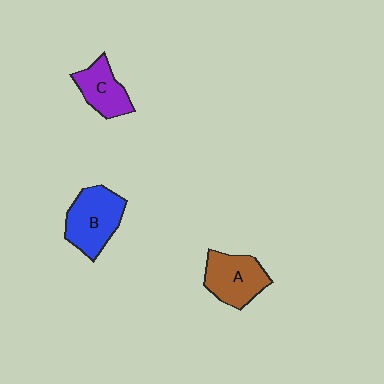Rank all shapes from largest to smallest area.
From largest to smallest: B (blue), A (brown), C (purple).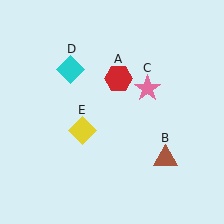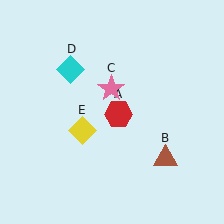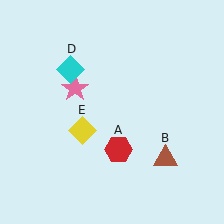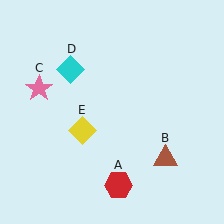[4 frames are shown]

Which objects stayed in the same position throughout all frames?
Brown triangle (object B) and cyan diamond (object D) and yellow diamond (object E) remained stationary.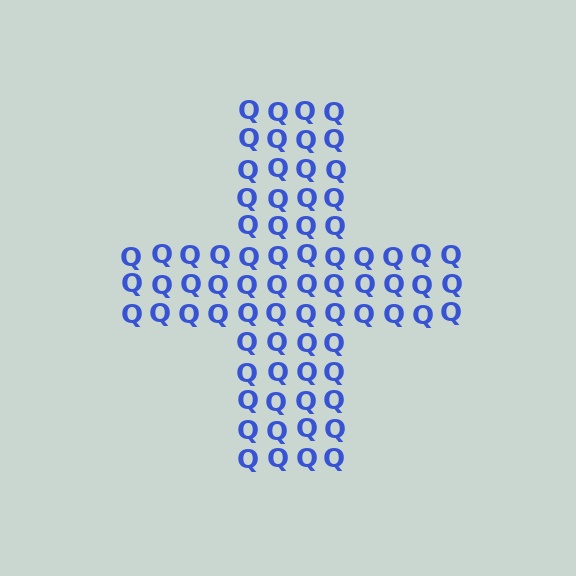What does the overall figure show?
The overall figure shows a cross.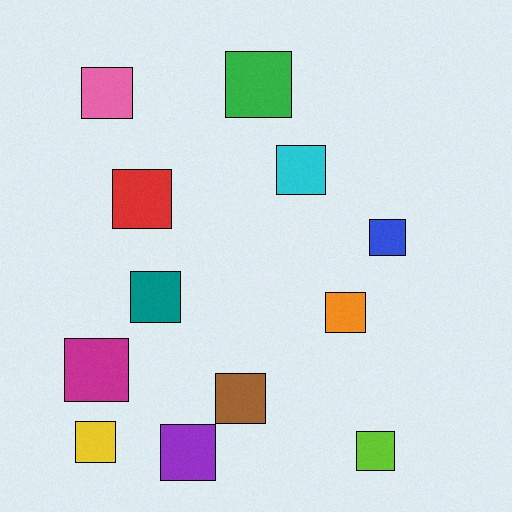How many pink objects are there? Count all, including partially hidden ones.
There is 1 pink object.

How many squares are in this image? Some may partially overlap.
There are 12 squares.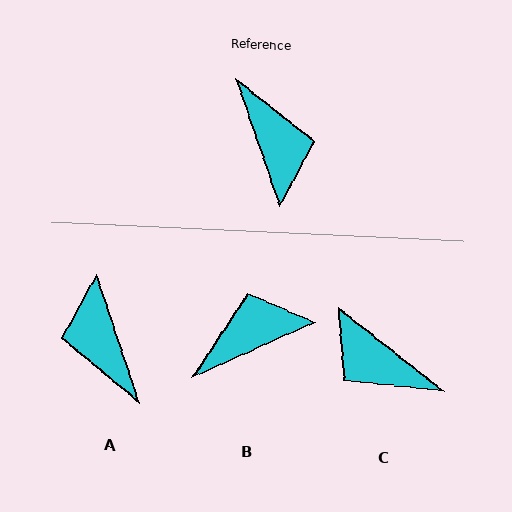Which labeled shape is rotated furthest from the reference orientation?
A, about 179 degrees away.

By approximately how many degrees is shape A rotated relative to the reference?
Approximately 179 degrees counter-clockwise.